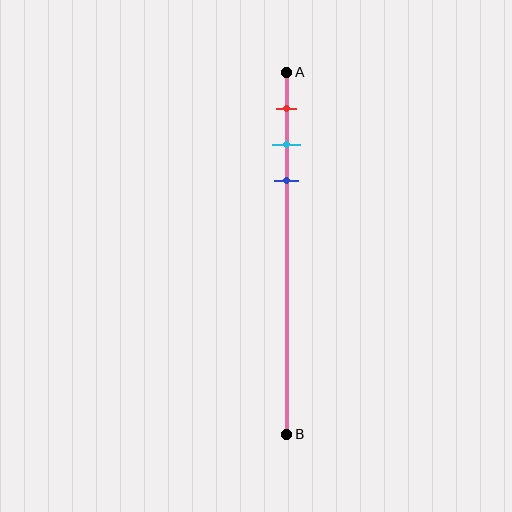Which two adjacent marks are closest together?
The cyan and blue marks are the closest adjacent pair.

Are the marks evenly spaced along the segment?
Yes, the marks are approximately evenly spaced.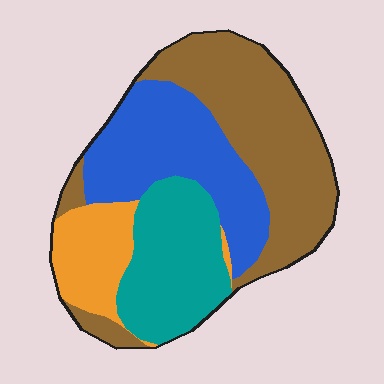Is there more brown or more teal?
Brown.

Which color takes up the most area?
Brown, at roughly 40%.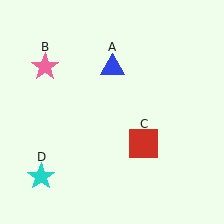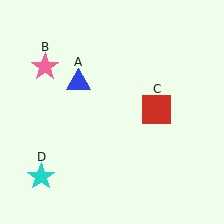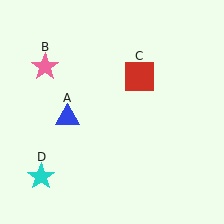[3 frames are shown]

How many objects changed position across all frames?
2 objects changed position: blue triangle (object A), red square (object C).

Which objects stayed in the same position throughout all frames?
Pink star (object B) and cyan star (object D) remained stationary.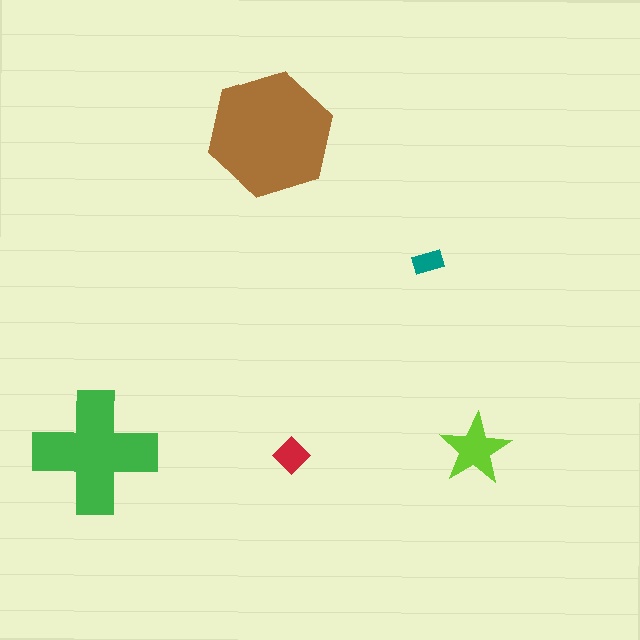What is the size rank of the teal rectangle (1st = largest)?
5th.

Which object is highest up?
The brown hexagon is topmost.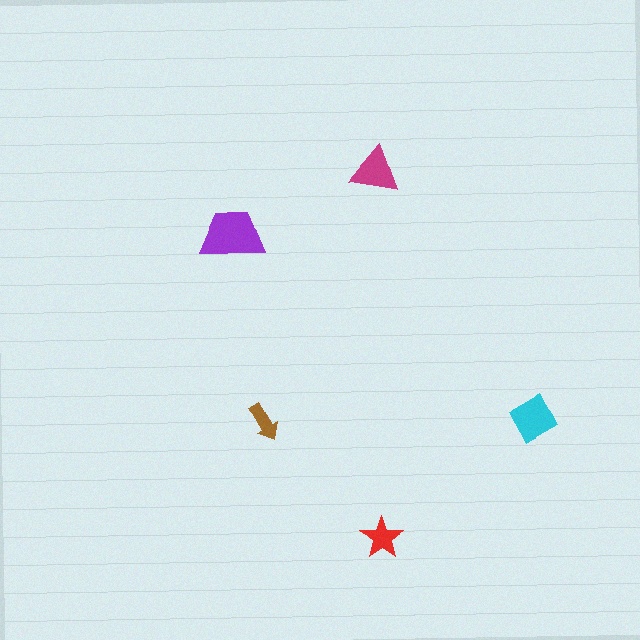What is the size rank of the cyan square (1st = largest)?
2nd.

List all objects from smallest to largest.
The brown arrow, the red star, the magenta triangle, the cyan square, the purple trapezoid.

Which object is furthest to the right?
The cyan square is rightmost.